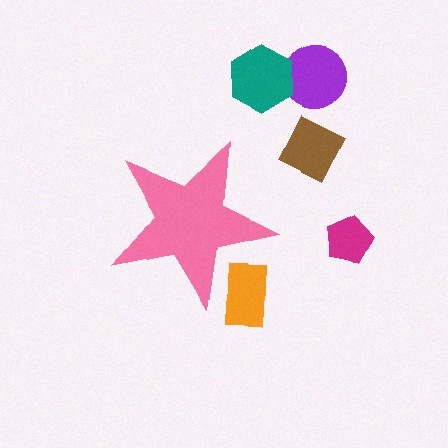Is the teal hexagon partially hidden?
No, the teal hexagon is fully visible.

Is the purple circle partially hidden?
No, the purple circle is fully visible.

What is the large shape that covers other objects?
A pink star.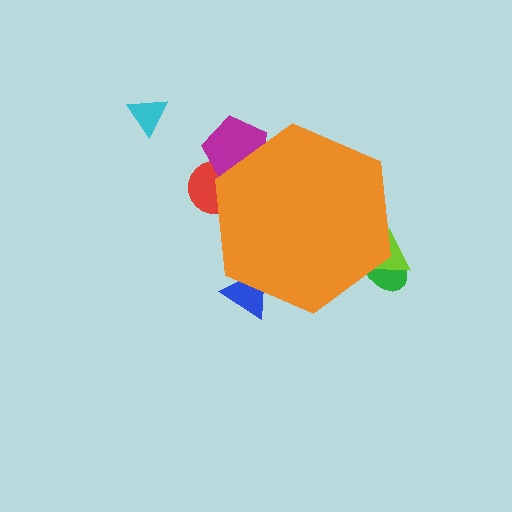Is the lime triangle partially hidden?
Yes, the lime triangle is partially hidden behind the orange hexagon.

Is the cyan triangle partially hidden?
No, the cyan triangle is fully visible.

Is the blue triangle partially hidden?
Yes, the blue triangle is partially hidden behind the orange hexagon.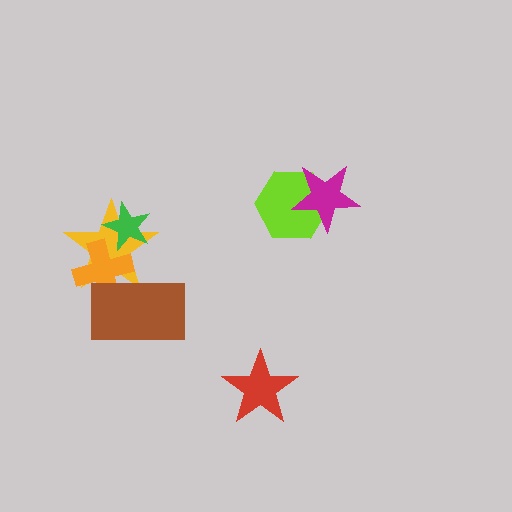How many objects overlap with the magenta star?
1 object overlaps with the magenta star.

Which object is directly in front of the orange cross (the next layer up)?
The green star is directly in front of the orange cross.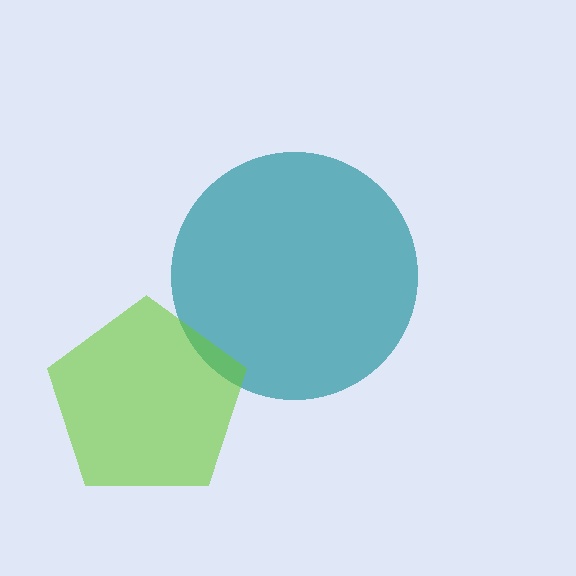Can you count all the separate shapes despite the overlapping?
Yes, there are 2 separate shapes.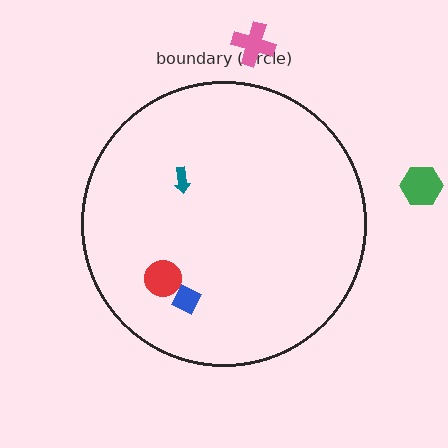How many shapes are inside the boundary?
3 inside, 2 outside.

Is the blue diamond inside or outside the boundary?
Inside.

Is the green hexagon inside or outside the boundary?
Outside.